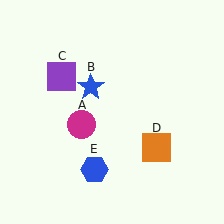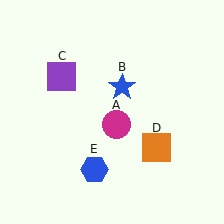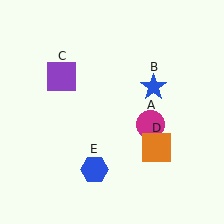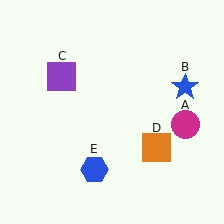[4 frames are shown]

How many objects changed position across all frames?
2 objects changed position: magenta circle (object A), blue star (object B).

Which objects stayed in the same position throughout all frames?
Purple square (object C) and orange square (object D) and blue hexagon (object E) remained stationary.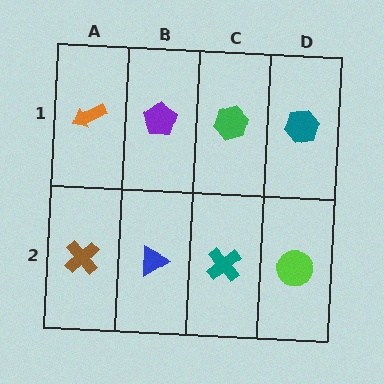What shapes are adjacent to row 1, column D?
A lime circle (row 2, column D), a green hexagon (row 1, column C).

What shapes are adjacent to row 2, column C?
A green hexagon (row 1, column C), a blue triangle (row 2, column B), a lime circle (row 2, column D).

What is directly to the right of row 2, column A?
A blue triangle.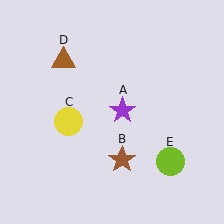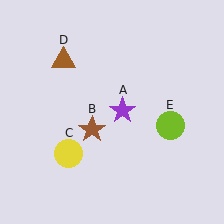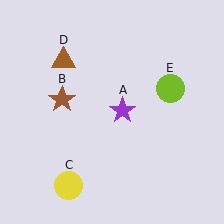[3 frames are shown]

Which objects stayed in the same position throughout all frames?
Purple star (object A) and brown triangle (object D) remained stationary.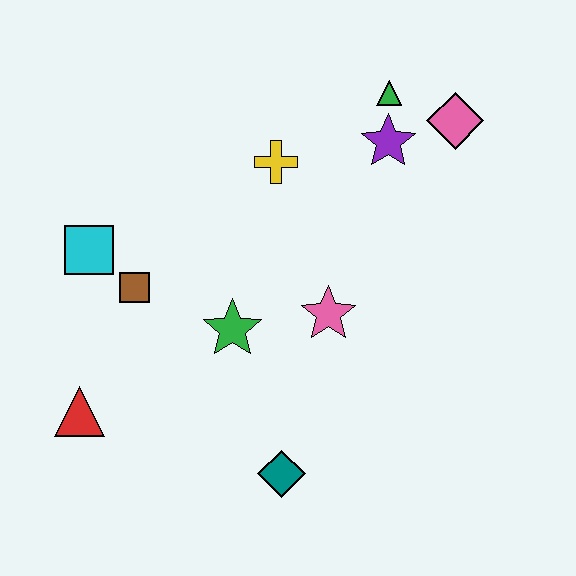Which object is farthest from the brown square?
The pink diamond is farthest from the brown square.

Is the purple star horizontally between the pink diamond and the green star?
Yes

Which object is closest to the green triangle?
The purple star is closest to the green triangle.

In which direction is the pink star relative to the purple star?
The pink star is below the purple star.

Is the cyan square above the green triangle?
No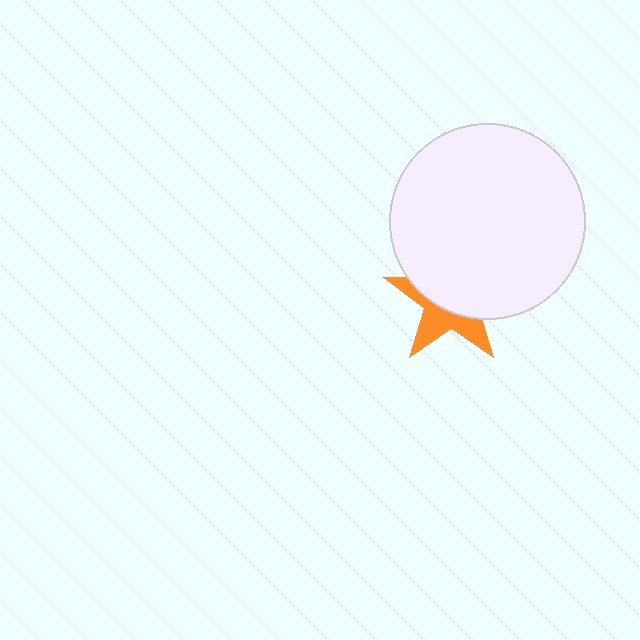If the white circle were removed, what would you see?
You would see the complete orange star.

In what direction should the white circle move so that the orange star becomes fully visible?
The white circle should move up. That is the shortest direction to clear the overlap and leave the orange star fully visible.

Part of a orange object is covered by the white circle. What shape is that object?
It is a star.